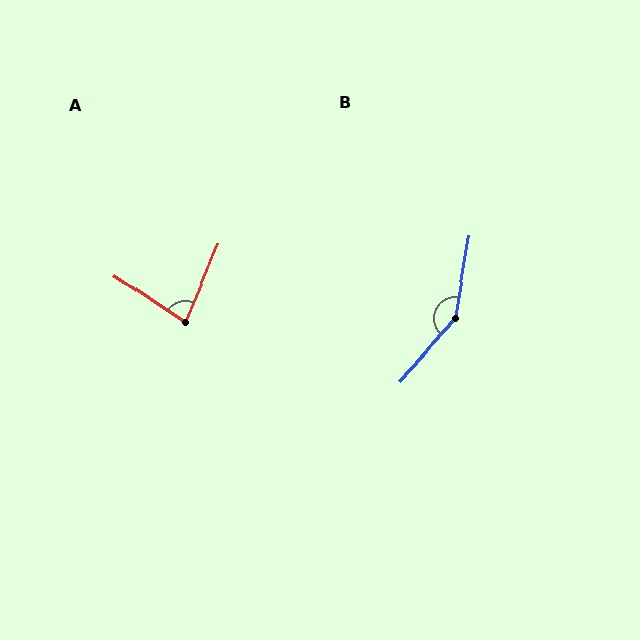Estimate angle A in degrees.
Approximately 80 degrees.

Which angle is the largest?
B, at approximately 148 degrees.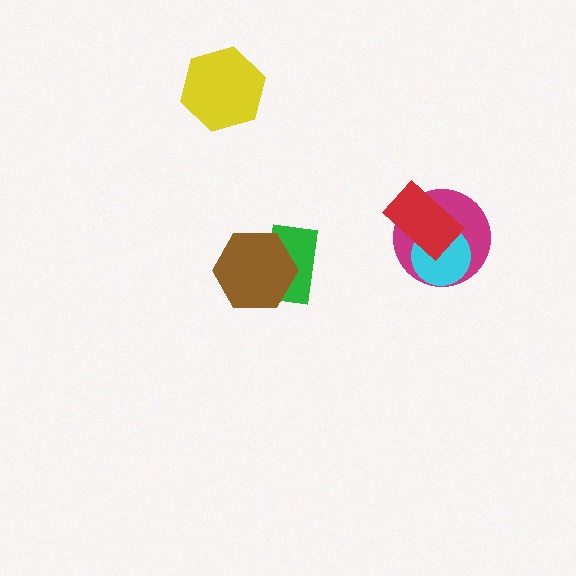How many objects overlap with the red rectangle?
2 objects overlap with the red rectangle.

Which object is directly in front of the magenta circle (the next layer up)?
The cyan circle is directly in front of the magenta circle.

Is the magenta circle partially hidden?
Yes, it is partially covered by another shape.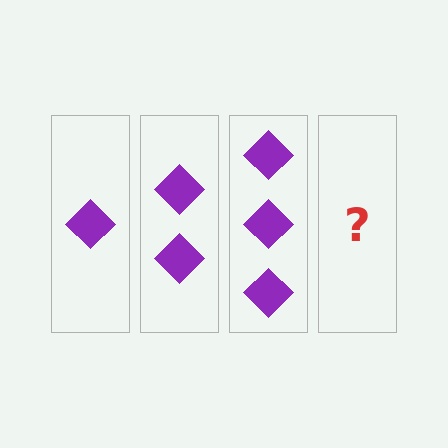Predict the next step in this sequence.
The next step is 4 diamonds.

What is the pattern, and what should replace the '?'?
The pattern is that each step adds one more diamond. The '?' should be 4 diamonds.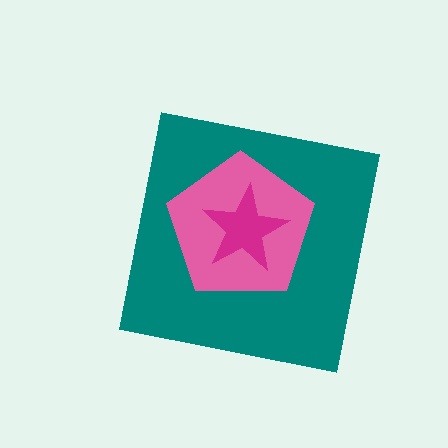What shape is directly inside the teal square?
The pink pentagon.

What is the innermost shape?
The magenta star.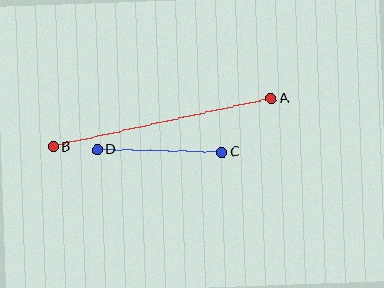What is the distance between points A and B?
The distance is approximately 223 pixels.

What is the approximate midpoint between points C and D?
The midpoint is at approximately (160, 151) pixels.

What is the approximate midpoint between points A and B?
The midpoint is at approximately (162, 123) pixels.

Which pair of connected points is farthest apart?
Points A and B are farthest apart.